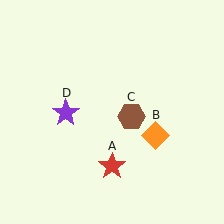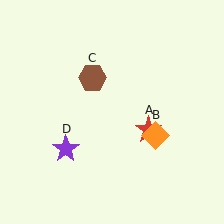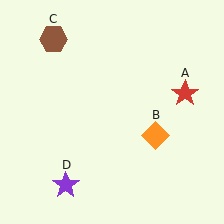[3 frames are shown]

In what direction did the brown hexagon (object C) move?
The brown hexagon (object C) moved up and to the left.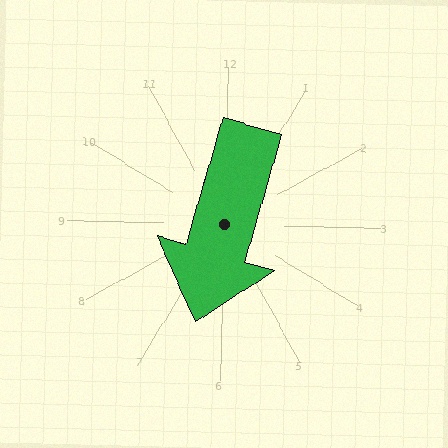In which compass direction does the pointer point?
South.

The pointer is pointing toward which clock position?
Roughly 6 o'clock.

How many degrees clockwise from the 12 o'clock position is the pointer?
Approximately 195 degrees.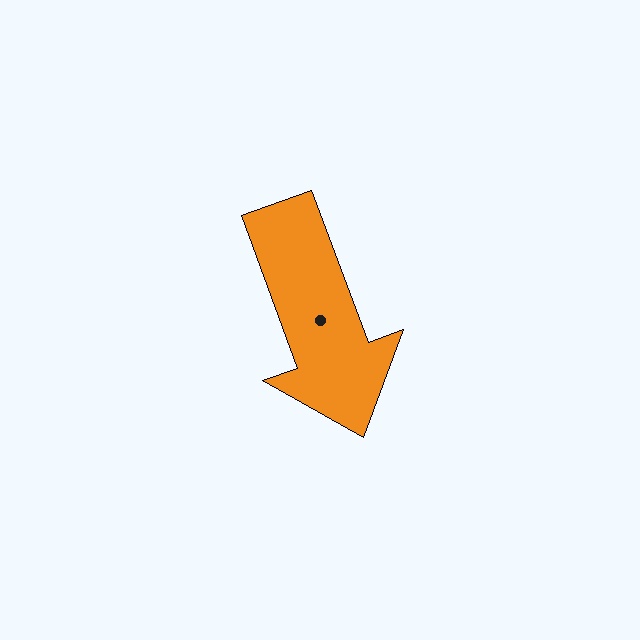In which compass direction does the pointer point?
South.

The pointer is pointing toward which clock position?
Roughly 5 o'clock.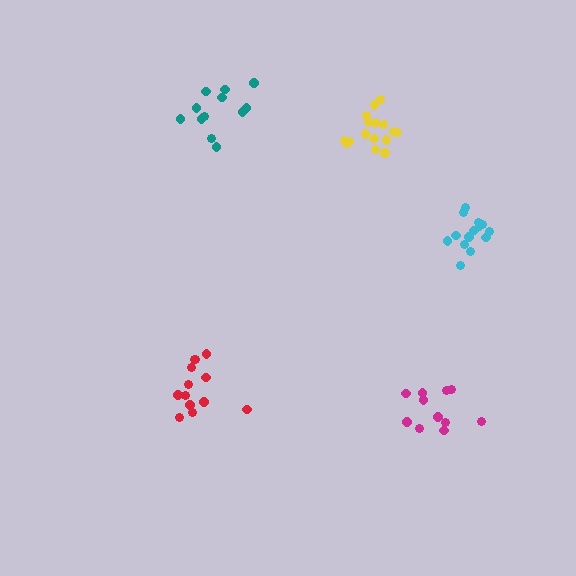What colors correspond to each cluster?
The clusters are colored: red, teal, yellow, magenta, cyan.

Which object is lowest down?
The magenta cluster is bottommost.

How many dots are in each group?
Group 1: 13 dots, Group 2: 12 dots, Group 3: 16 dots, Group 4: 11 dots, Group 5: 14 dots (66 total).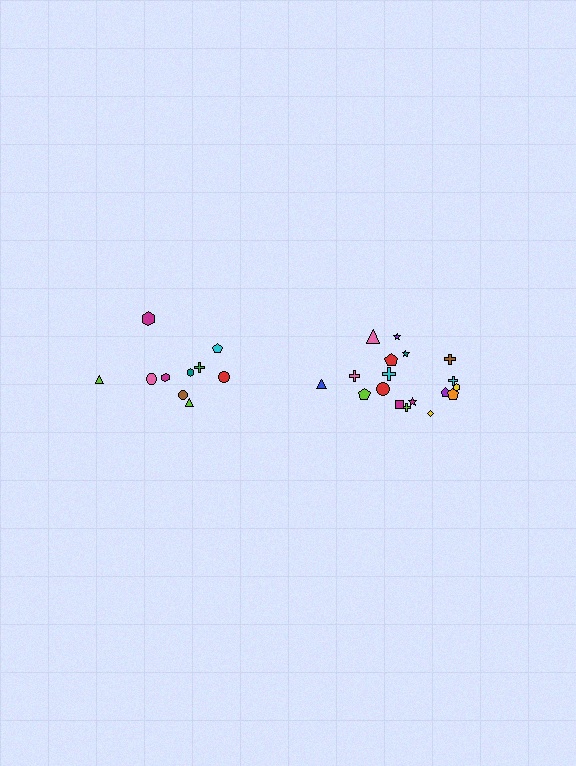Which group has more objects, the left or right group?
The right group.